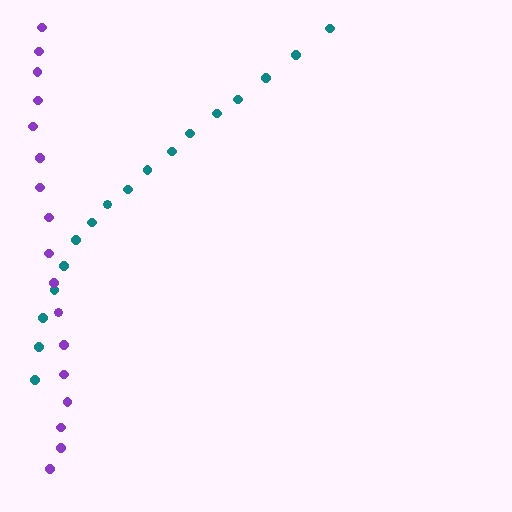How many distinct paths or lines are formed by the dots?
There are 2 distinct paths.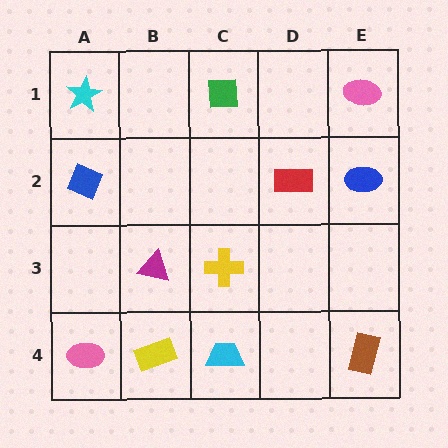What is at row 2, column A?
A blue diamond.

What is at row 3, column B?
A magenta triangle.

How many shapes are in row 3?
2 shapes.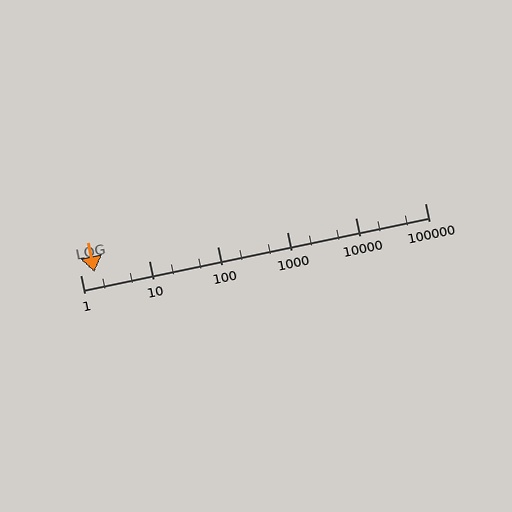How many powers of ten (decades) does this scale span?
The scale spans 5 decades, from 1 to 100000.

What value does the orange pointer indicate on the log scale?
The pointer indicates approximately 1.6.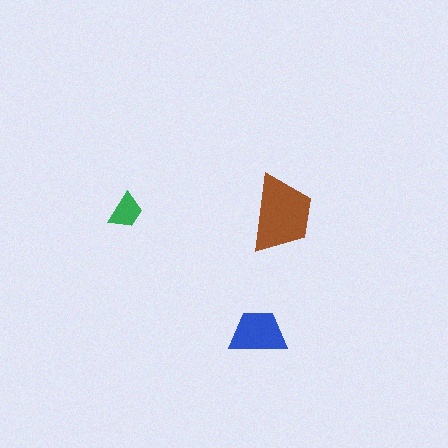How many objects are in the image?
There are 3 objects in the image.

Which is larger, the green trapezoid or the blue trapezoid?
The blue one.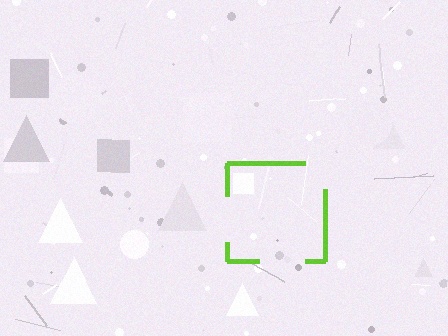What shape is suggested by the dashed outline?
The dashed outline suggests a square.